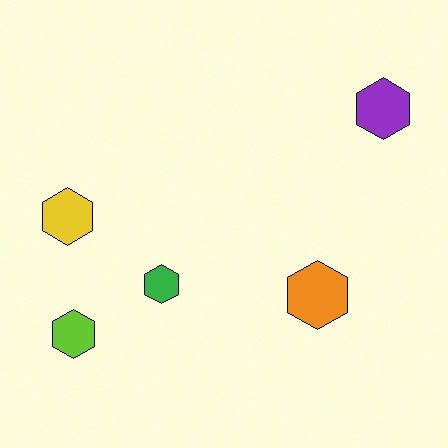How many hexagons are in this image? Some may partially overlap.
There are 5 hexagons.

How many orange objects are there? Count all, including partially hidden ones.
There is 1 orange object.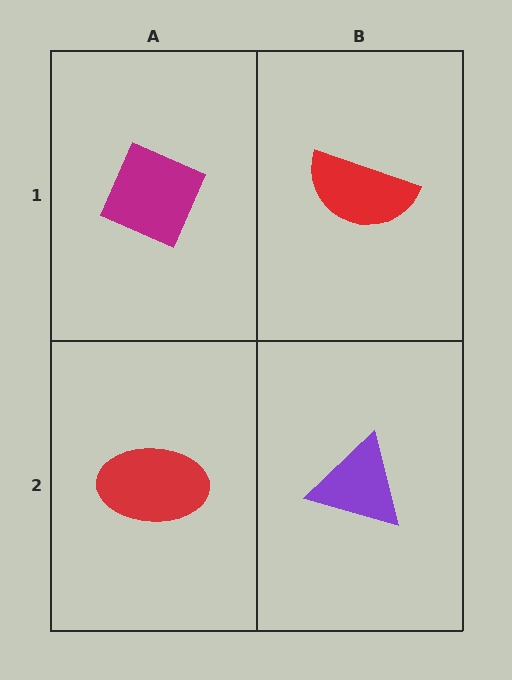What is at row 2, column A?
A red ellipse.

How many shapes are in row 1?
2 shapes.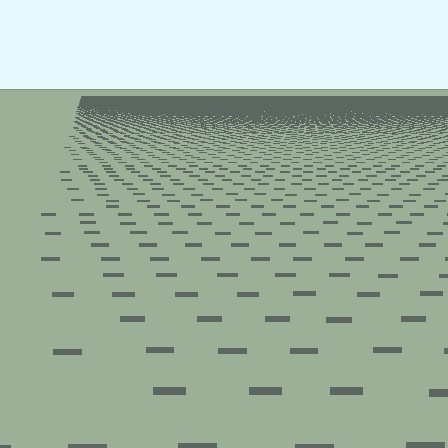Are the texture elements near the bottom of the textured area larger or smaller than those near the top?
Larger. Near the bottom, elements are closer to the viewer and appear at a bigger on-screen size.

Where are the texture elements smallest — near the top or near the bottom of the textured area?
Near the top.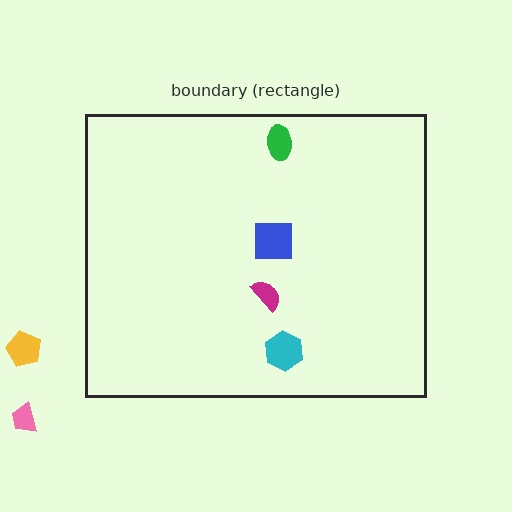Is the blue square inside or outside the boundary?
Inside.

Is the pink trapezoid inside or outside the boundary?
Outside.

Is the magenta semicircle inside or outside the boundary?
Inside.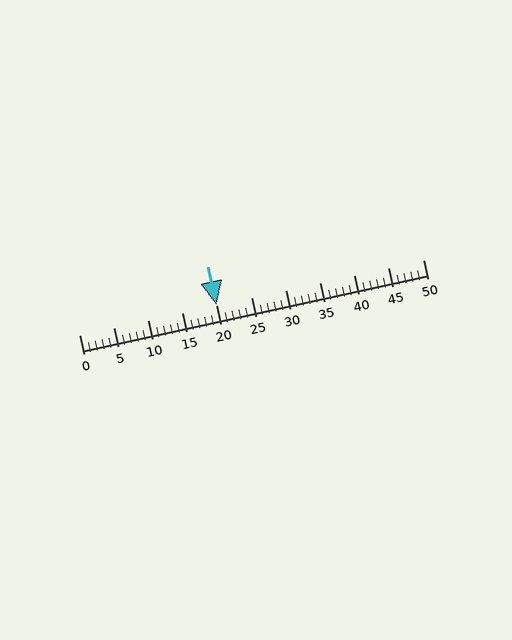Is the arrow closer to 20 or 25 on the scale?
The arrow is closer to 20.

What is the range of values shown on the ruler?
The ruler shows values from 0 to 50.